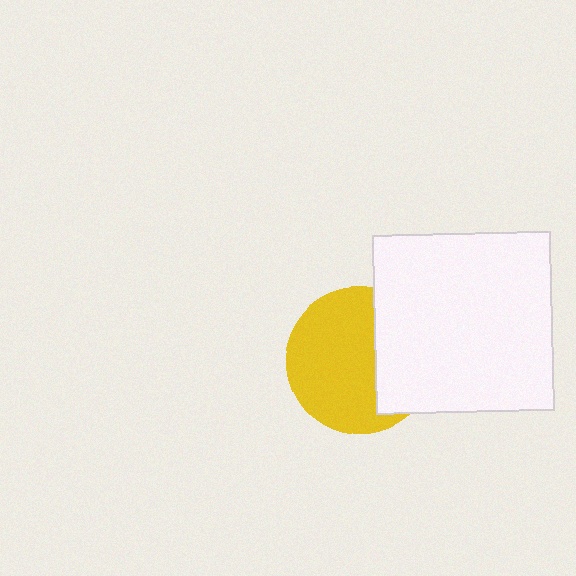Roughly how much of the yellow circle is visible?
Most of it is visible (roughly 65%).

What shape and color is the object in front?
The object in front is a white square.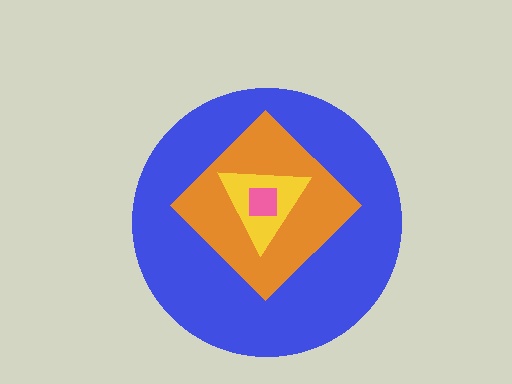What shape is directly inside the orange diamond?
The yellow triangle.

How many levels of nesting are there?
4.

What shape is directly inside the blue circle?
The orange diamond.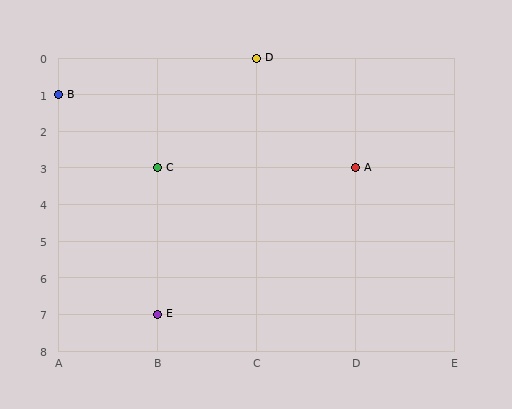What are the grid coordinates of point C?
Point C is at grid coordinates (B, 3).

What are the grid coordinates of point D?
Point D is at grid coordinates (C, 0).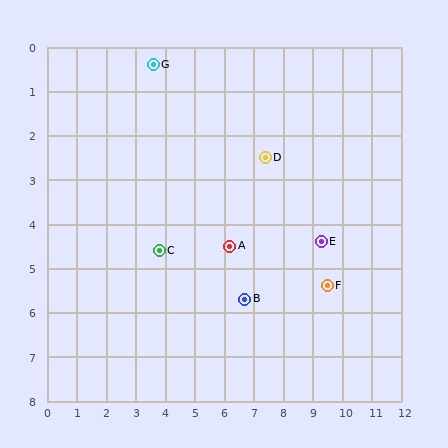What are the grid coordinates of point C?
Point C is at approximately (3.8, 4.6).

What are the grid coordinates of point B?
Point B is at approximately (6.7, 5.7).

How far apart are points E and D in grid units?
Points E and D are about 2.7 grid units apart.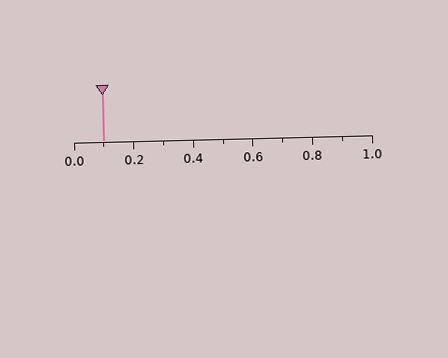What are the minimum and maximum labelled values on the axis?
The axis runs from 0.0 to 1.0.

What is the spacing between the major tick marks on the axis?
The major ticks are spaced 0.2 apart.